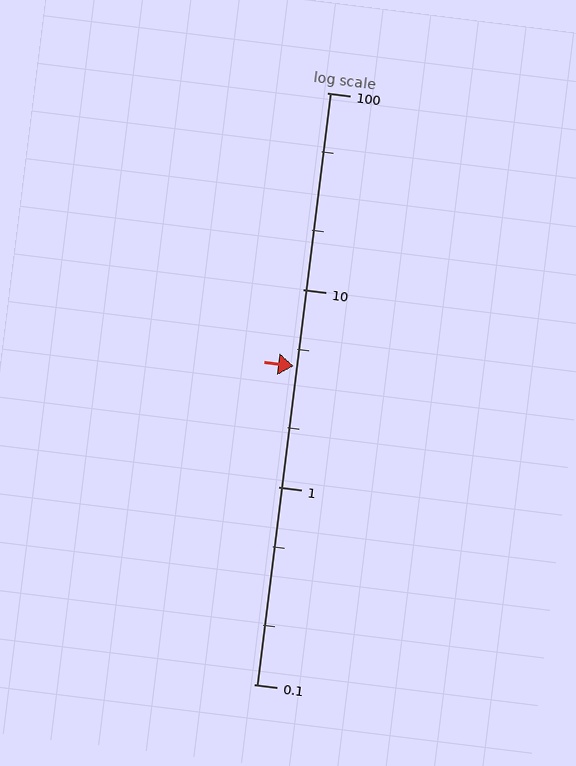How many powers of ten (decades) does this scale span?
The scale spans 3 decades, from 0.1 to 100.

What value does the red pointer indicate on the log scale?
The pointer indicates approximately 4.1.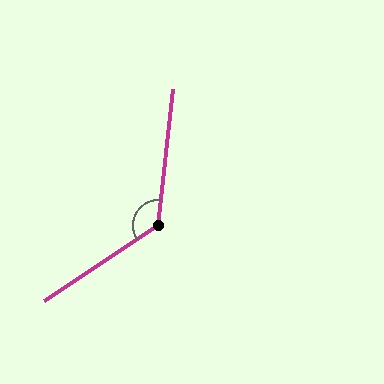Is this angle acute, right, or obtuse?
It is obtuse.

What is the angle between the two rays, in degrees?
Approximately 130 degrees.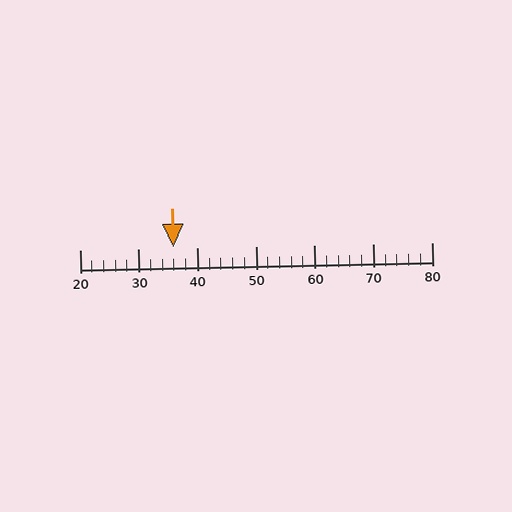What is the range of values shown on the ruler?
The ruler shows values from 20 to 80.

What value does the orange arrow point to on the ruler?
The orange arrow points to approximately 36.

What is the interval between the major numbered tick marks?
The major tick marks are spaced 10 units apart.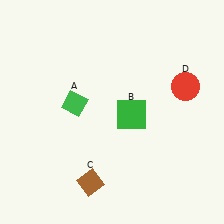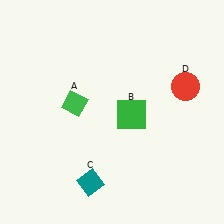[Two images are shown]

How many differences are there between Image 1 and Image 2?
There is 1 difference between the two images.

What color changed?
The diamond (C) changed from brown in Image 1 to teal in Image 2.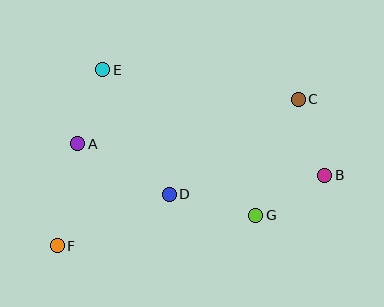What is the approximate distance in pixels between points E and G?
The distance between E and G is approximately 211 pixels.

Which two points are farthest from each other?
Points C and F are farthest from each other.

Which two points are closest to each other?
Points A and E are closest to each other.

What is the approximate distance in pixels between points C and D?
The distance between C and D is approximately 160 pixels.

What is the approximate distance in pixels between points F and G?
The distance between F and G is approximately 201 pixels.